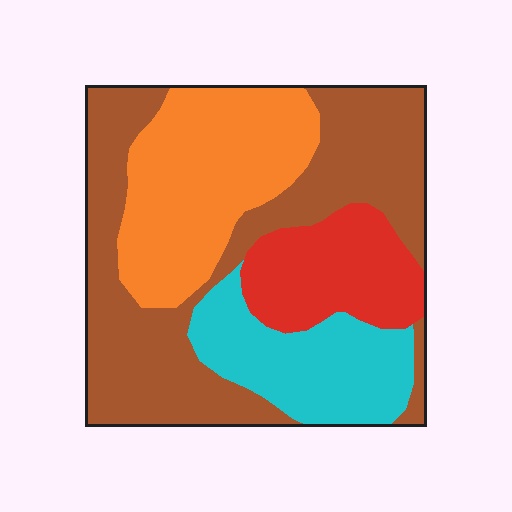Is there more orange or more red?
Orange.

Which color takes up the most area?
Brown, at roughly 40%.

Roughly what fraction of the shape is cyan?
Cyan takes up about one sixth (1/6) of the shape.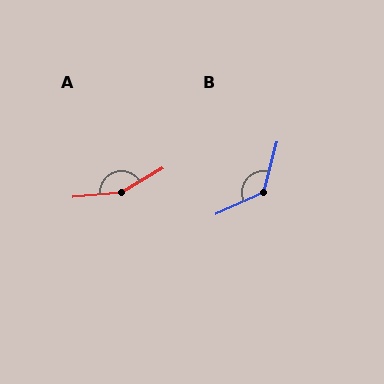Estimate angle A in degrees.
Approximately 155 degrees.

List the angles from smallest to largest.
B (129°), A (155°).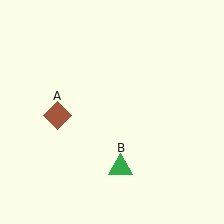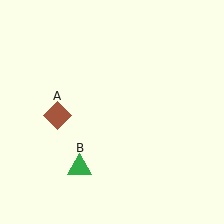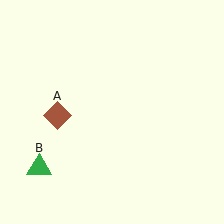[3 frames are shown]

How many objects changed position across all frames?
1 object changed position: green triangle (object B).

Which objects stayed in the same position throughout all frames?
Brown diamond (object A) remained stationary.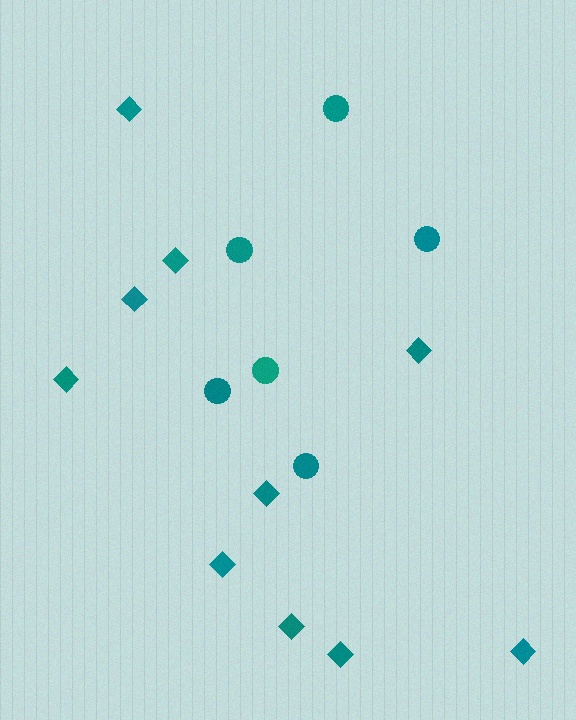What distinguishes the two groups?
There are 2 groups: one group of circles (6) and one group of diamonds (10).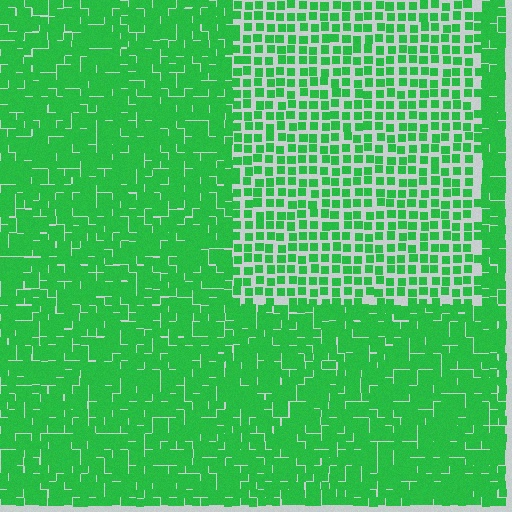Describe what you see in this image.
The image contains small green elements arranged at two different densities. A rectangle-shaped region is visible where the elements are less densely packed than the surrounding area.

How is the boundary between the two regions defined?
The boundary is defined by a change in element density (approximately 1.9x ratio). All elements are the same color, size, and shape.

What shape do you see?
I see a rectangle.